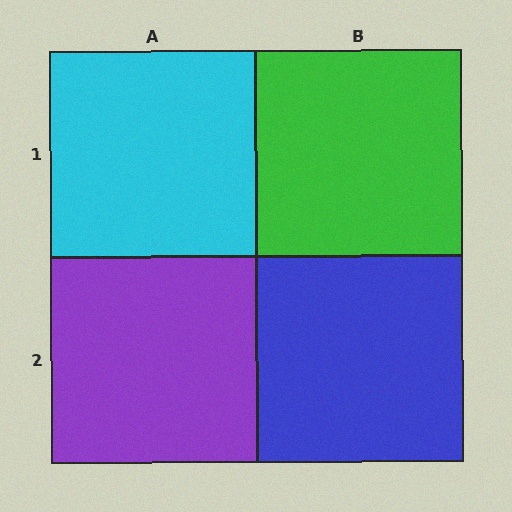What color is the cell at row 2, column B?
Blue.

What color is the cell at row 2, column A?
Purple.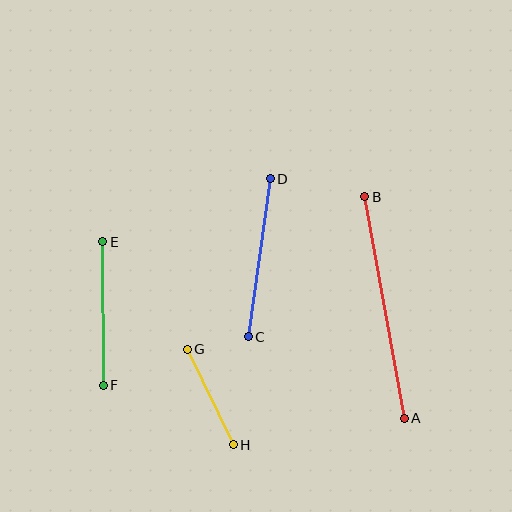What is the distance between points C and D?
The distance is approximately 160 pixels.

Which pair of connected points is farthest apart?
Points A and B are farthest apart.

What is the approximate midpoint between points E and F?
The midpoint is at approximately (103, 313) pixels.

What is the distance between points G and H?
The distance is approximately 106 pixels.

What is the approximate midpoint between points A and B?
The midpoint is at approximately (385, 307) pixels.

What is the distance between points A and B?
The distance is approximately 225 pixels.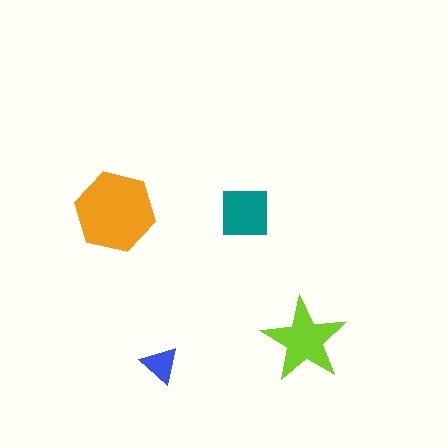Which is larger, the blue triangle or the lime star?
The lime star.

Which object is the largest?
The orange hexagon.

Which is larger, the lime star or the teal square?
The lime star.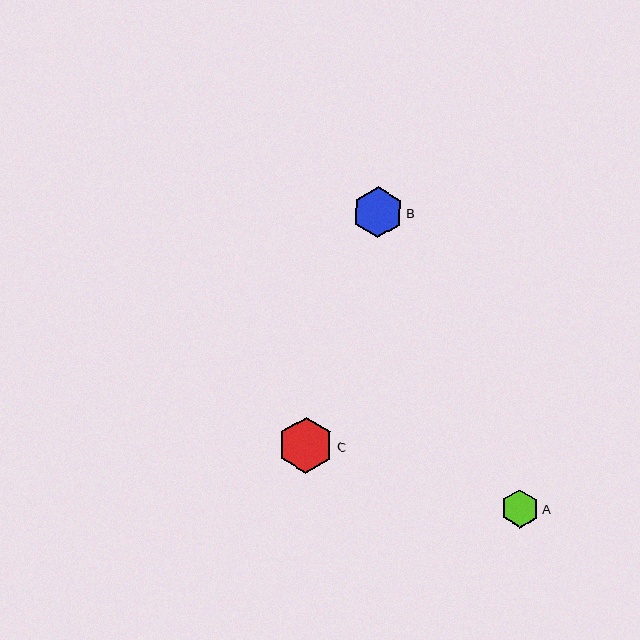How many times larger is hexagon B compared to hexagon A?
Hexagon B is approximately 1.3 times the size of hexagon A.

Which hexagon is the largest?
Hexagon C is the largest with a size of approximately 56 pixels.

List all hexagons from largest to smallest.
From largest to smallest: C, B, A.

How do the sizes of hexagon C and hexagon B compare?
Hexagon C and hexagon B are approximately the same size.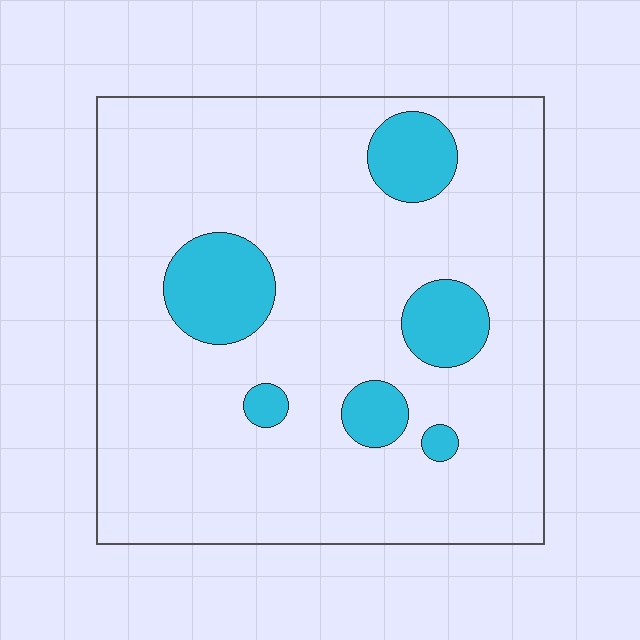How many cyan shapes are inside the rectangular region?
6.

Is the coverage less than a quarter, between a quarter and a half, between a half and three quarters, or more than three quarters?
Less than a quarter.